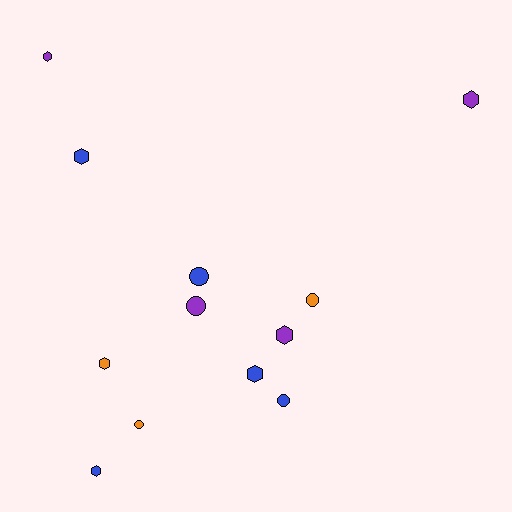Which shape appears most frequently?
Hexagon, with 7 objects.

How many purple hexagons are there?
There are 3 purple hexagons.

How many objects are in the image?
There are 12 objects.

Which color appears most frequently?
Blue, with 5 objects.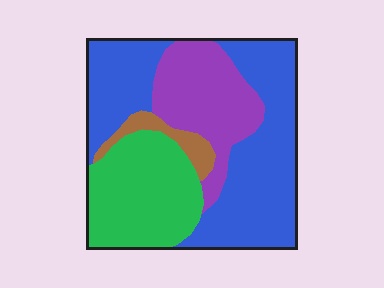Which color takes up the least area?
Brown, at roughly 5%.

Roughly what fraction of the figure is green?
Green covers around 25% of the figure.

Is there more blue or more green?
Blue.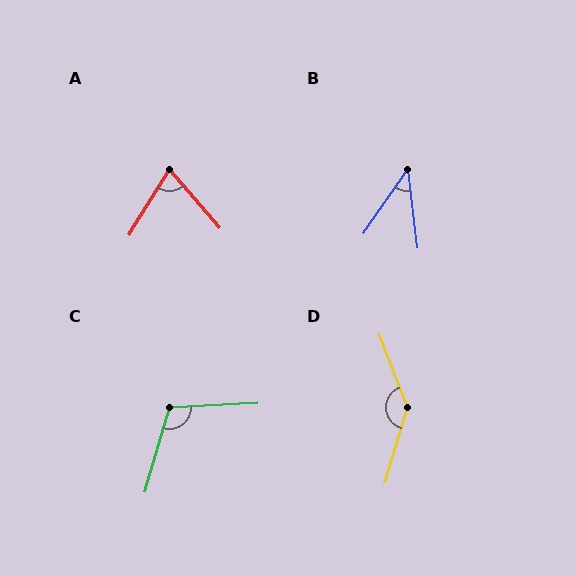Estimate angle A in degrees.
Approximately 73 degrees.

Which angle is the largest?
D, at approximately 142 degrees.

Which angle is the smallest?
B, at approximately 41 degrees.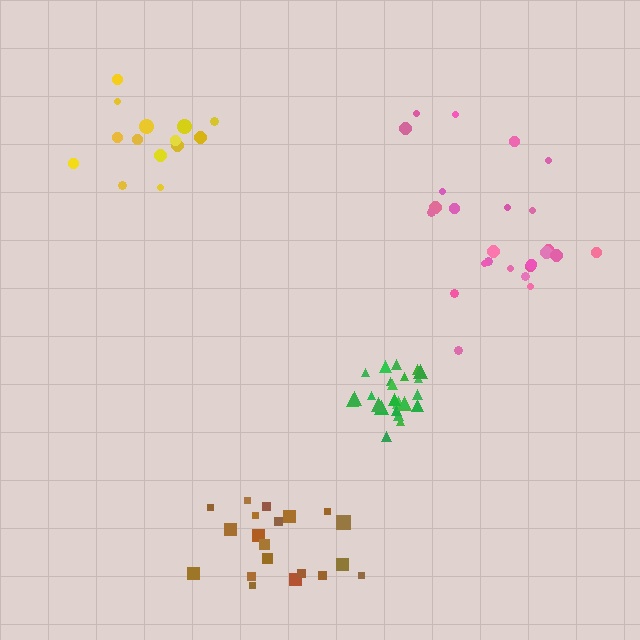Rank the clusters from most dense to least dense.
green, brown, yellow, pink.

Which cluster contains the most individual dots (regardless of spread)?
Pink (26).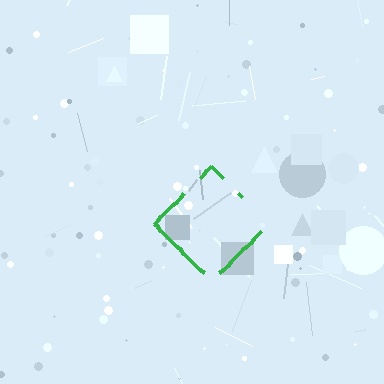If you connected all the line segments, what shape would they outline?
They would outline a diamond.